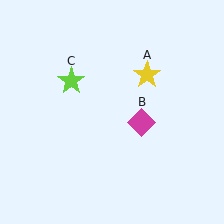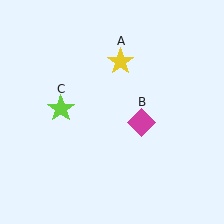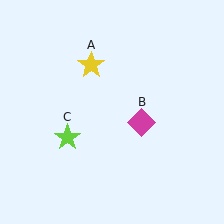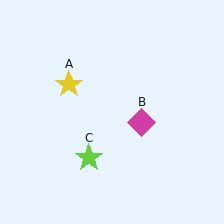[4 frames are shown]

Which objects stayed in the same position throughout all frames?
Magenta diamond (object B) remained stationary.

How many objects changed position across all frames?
2 objects changed position: yellow star (object A), lime star (object C).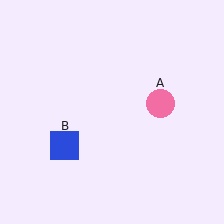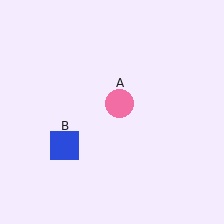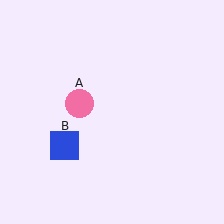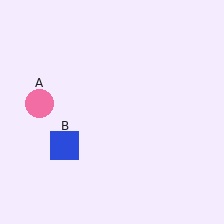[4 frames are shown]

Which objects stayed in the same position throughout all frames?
Blue square (object B) remained stationary.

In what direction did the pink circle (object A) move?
The pink circle (object A) moved left.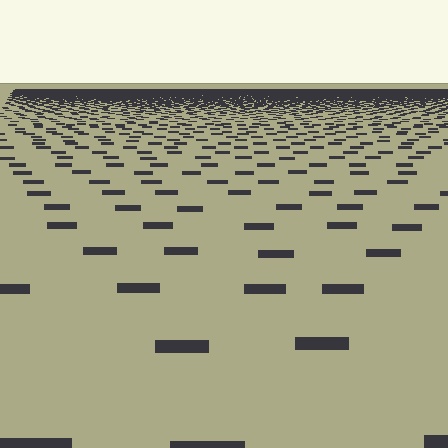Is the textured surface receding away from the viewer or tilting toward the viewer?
The surface is receding away from the viewer. Texture elements get smaller and denser toward the top.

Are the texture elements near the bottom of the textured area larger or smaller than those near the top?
Larger. Near the bottom, elements are closer to the viewer and appear at a bigger on-screen size.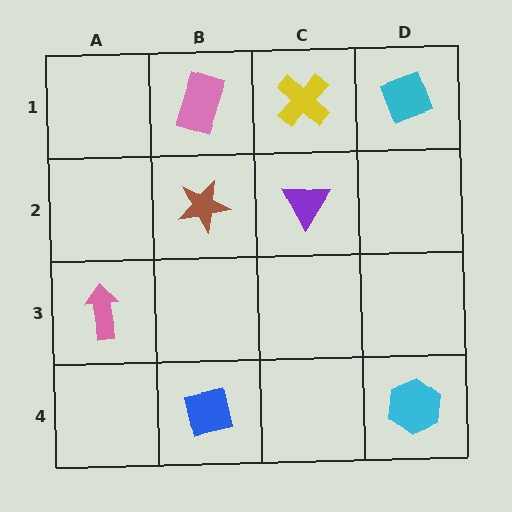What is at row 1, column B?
A pink rectangle.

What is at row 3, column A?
A pink arrow.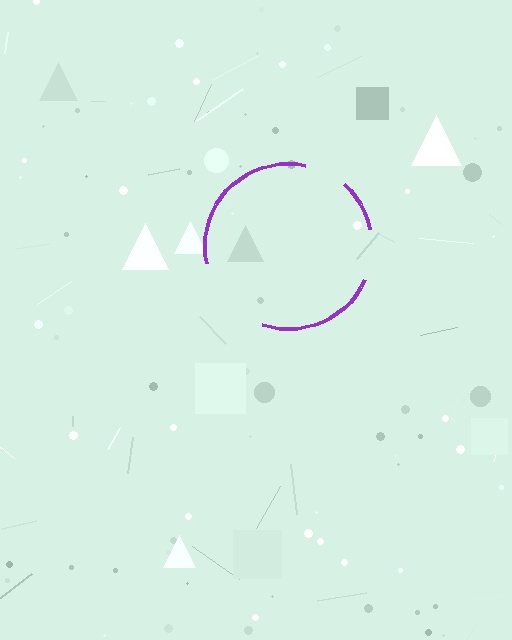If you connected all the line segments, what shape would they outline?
They would outline a circle.